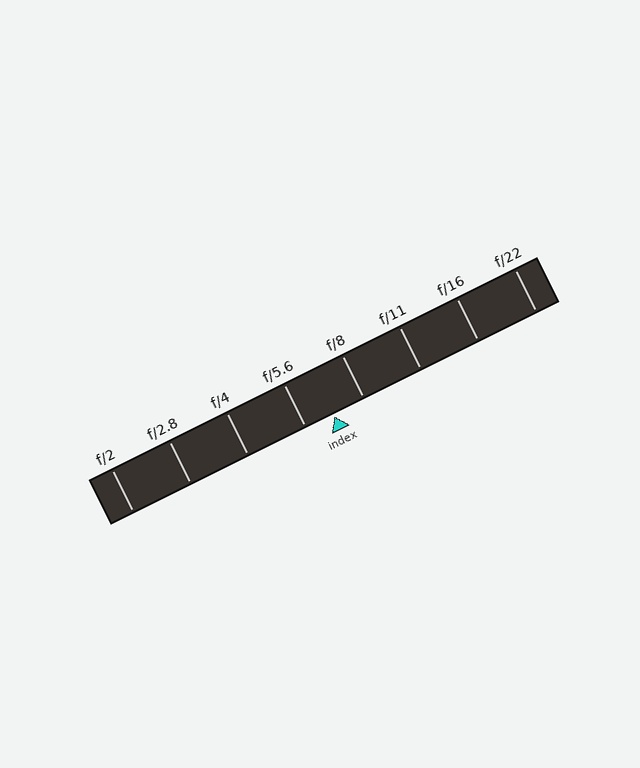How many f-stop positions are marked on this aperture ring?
There are 8 f-stop positions marked.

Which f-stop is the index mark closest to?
The index mark is closest to f/5.6.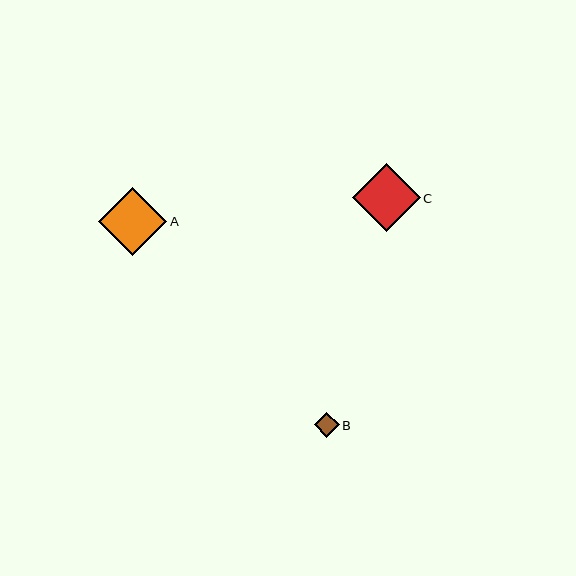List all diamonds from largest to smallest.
From largest to smallest: A, C, B.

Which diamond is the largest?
Diamond A is the largest with a size of approximately 68 pixels.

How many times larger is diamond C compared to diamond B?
Diamond C is approximately 2.7 times the size of diamond B.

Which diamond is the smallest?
Diamond B is the smallest with a size of approximately 25 pixels.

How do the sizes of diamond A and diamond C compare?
Diamond A and diamond C are approximately the same size.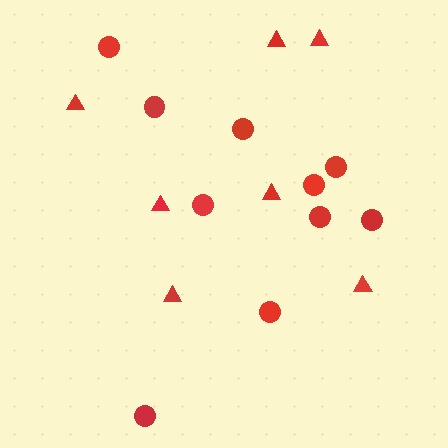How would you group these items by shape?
There are 2 groups: one group of triangles (7) and one group of circles (10).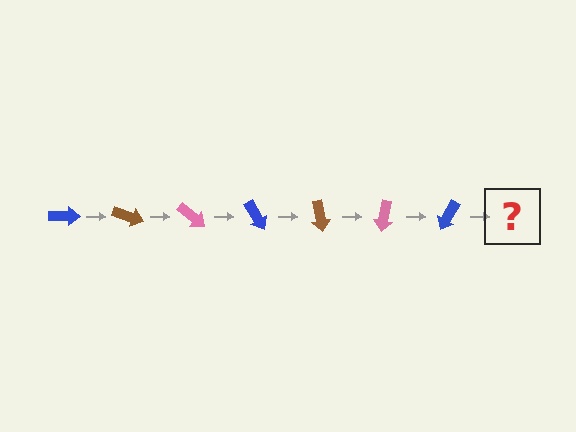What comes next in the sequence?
The next element should be a brown arrow, rotated 140 degrees from the start.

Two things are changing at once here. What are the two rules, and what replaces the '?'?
The two rules are that it rotates 20 degrees each step and the color cycles through blue, brown, and pink. The '?' should be a brown arrow, rotated 140 degrees from the start.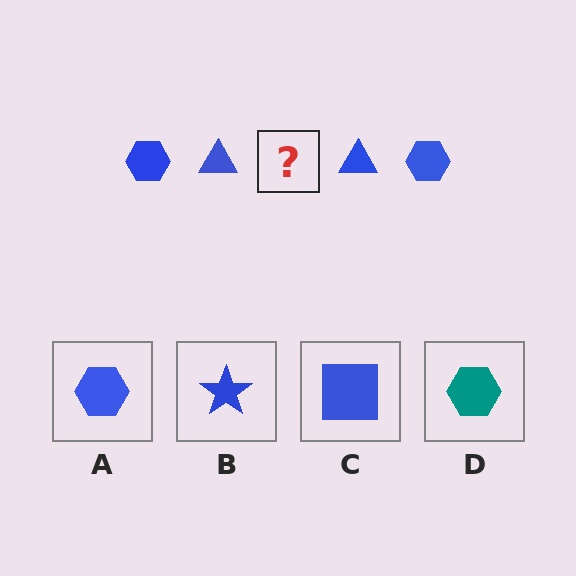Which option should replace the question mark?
Option A.